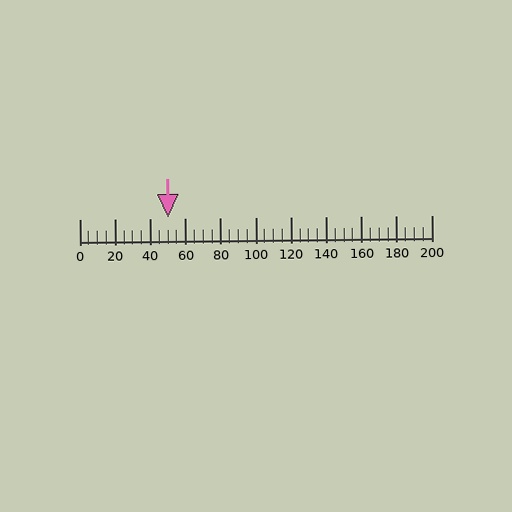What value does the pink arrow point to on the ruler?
The pink arrow points to approximately 50.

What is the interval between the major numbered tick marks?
The major tick marks are spaced 20 units apart.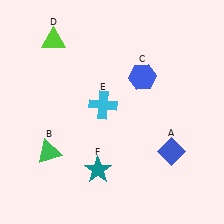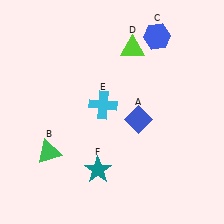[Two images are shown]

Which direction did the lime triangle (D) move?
The lime triangle (D) moved right.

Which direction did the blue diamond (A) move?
The blue diamond (A) moved left.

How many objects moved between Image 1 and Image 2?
3 objects moved between the two images.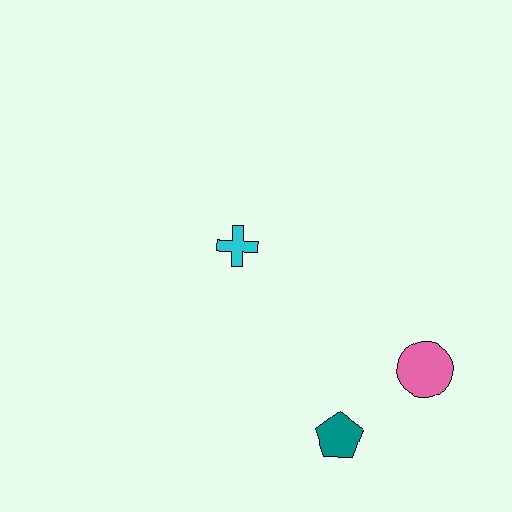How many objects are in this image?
There are 3 objects.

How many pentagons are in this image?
There is 1 pentagon.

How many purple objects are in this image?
There are no purple objects.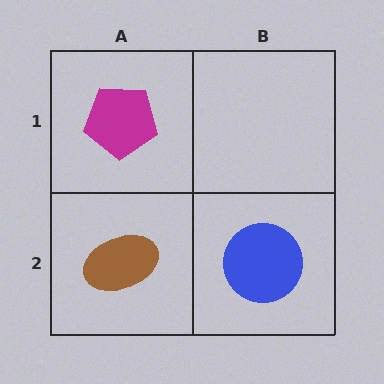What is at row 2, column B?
A blue circle.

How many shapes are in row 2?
2 shapes.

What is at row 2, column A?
A brown ellipse.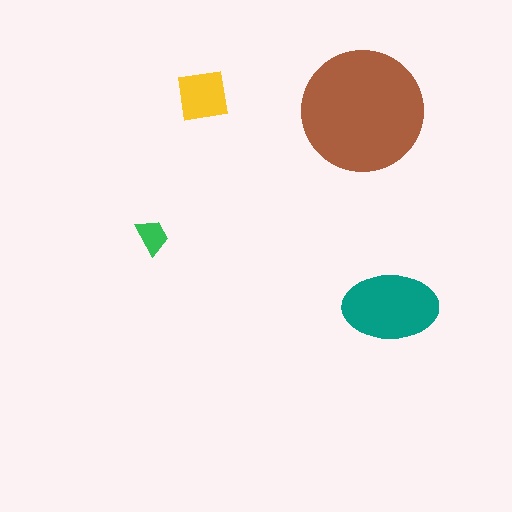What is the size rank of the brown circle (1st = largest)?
1st.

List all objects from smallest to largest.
The green trapezoid, the yellow square, the teal ellipse, the brown circle.